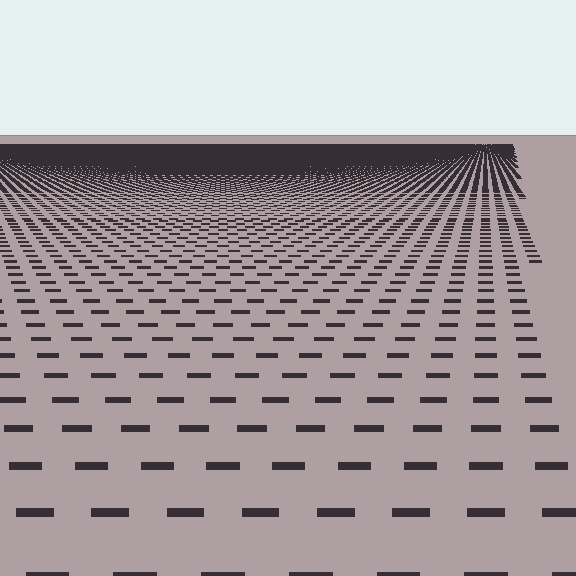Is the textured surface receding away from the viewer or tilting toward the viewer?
The surface is receding away from the viewer. Texture elements get smaller and denser toward the top.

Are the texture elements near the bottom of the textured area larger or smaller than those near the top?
Larger. Near the bottom, elements are closer to the viewer and appear at a bigger on-screen size.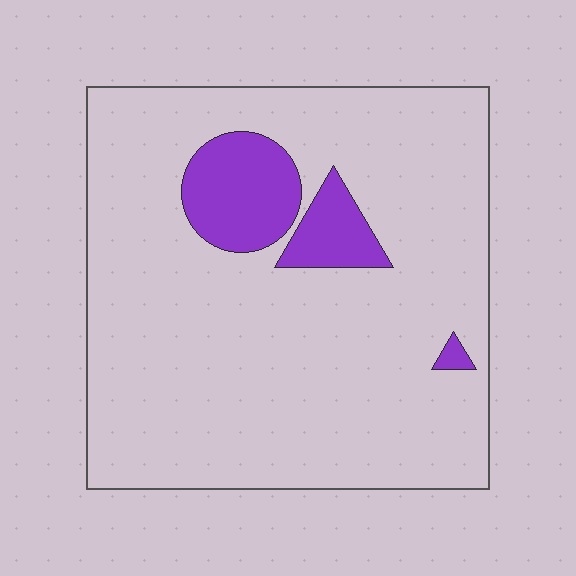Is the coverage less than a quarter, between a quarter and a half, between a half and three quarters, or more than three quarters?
Less than a quarter.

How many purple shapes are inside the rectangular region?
3.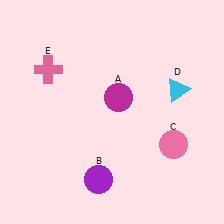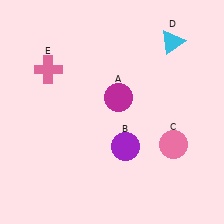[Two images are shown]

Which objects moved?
The objects that moved are: the purple circle (B), the cyan triangle (D).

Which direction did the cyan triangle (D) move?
The cyan triangle (D) moved up.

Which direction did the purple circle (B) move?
The purple circle (B) moved up.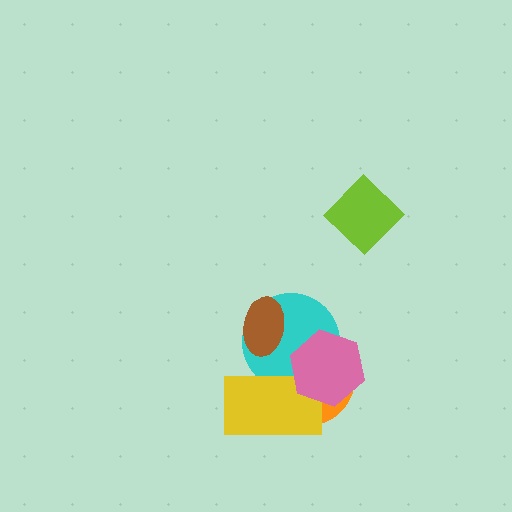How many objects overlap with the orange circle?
4 objects overlap with the orange circle.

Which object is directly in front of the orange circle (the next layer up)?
The cyan circle is directly in front of the orange circle.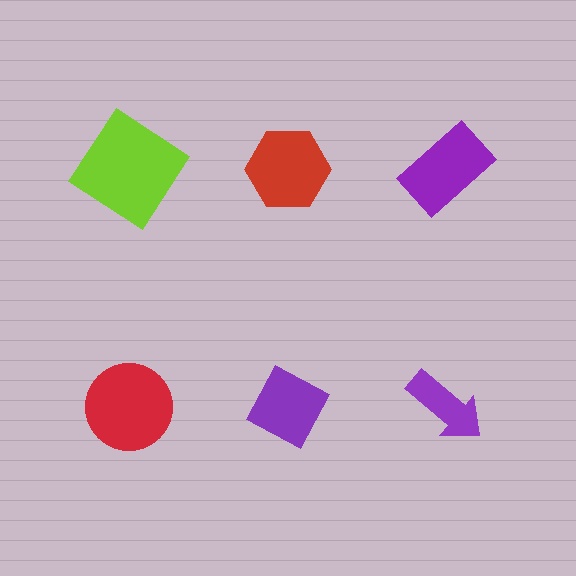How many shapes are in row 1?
3 shapes.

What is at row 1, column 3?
A purple rectangle.